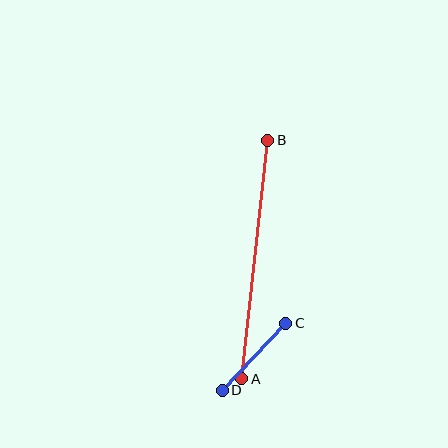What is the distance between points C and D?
The distance is approximately 93 pixels.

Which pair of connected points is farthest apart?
Points A and B are farthest apart.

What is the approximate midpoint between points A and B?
The midpoint is at approximately (255, 260) pixels.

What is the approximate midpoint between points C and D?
The midpoint is at approximately (254, 357) pixels.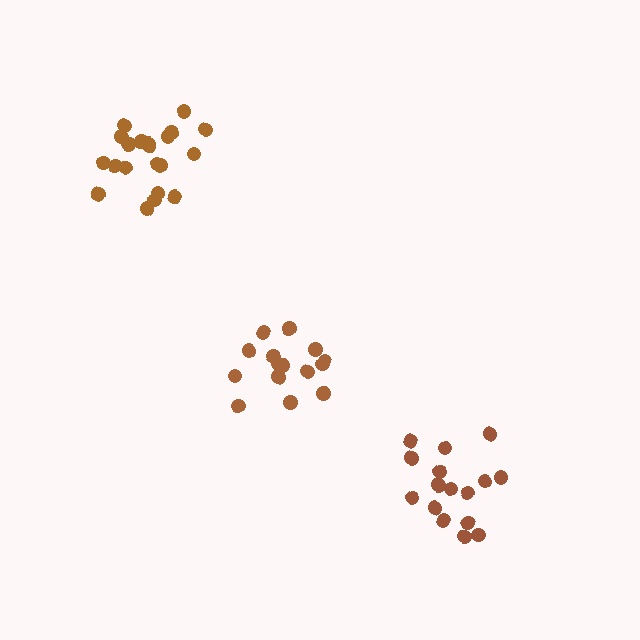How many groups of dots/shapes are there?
There are 3 groups.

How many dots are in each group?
Group 1: 15 dots, Group 2: 21 dots, Group 3: 16 dots (52 total).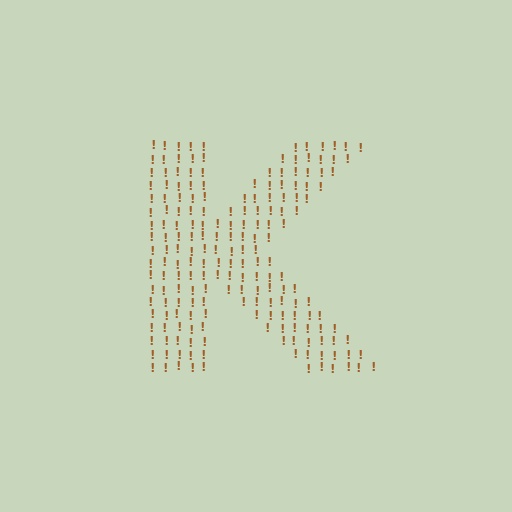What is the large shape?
The large shape is the letter K.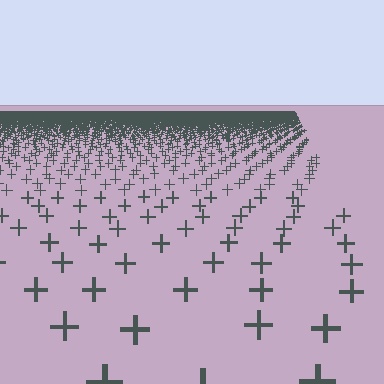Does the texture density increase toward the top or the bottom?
Density increases toward the top.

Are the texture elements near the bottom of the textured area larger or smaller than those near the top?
Larger. Near the bottom, elements are closer to the viewer and appear at a bigger on-screen size.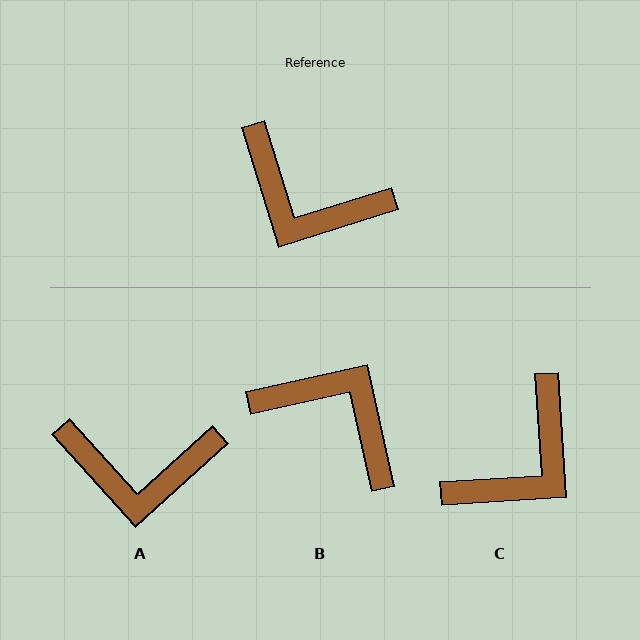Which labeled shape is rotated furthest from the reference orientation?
B, about 175 degrees away.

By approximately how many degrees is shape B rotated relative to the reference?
Approximately 175 degrees counter-clockwise.